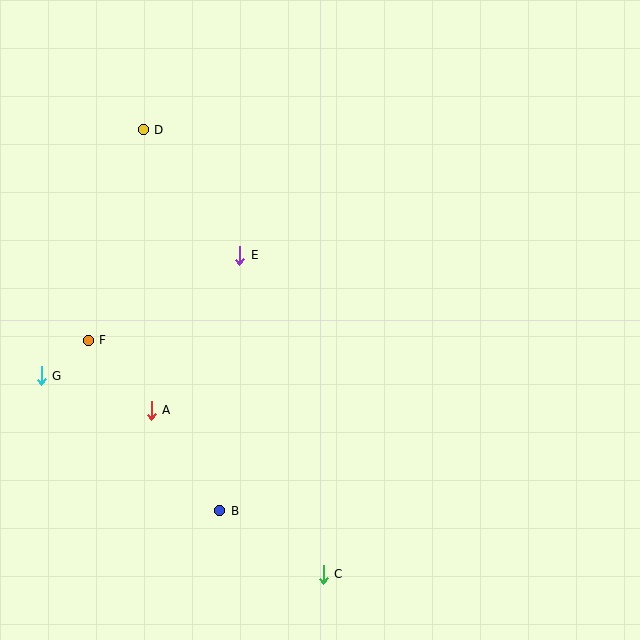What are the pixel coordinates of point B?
Point B is at (220, 511).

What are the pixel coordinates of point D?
Point D is at (143, 130).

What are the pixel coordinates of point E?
Point E is at (240, 255).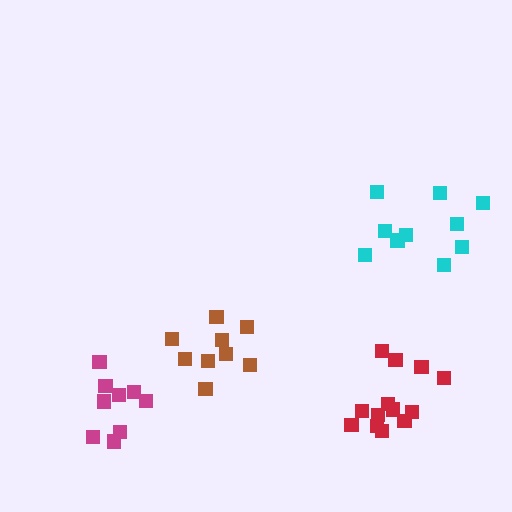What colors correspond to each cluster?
The clusters are colored: cyan, red, brown, magenta.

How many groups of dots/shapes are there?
There are 4 groups.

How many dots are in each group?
Group 1: 10 dots, Group 2: 13 dots, Group 3: 9 dots, Group 4: 9 dots (41 total).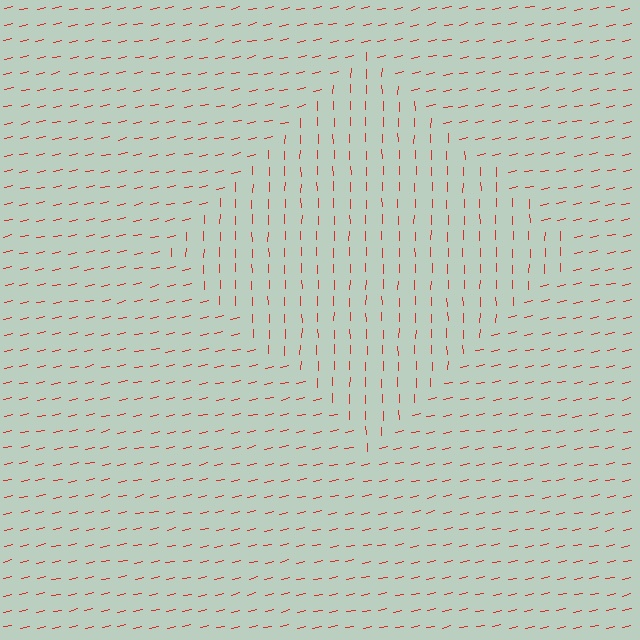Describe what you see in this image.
The image is filled with small red line segments. A diamond region in the image has lines oriented differently from the surrounding lines, creating a visible texture boundary.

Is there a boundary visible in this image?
Yes, there is a texture boundary formed by a change in line orientation.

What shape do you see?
I see a diamond.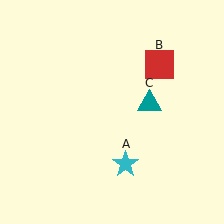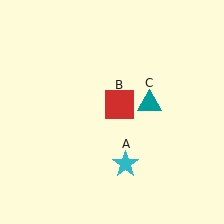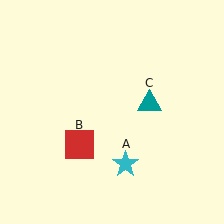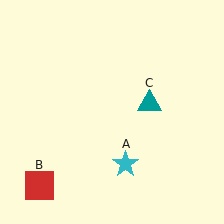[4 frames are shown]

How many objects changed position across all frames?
1 object changed position: red square (object B).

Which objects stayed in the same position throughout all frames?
Cyan star (object A) and teal triangle (object C) remained stationary.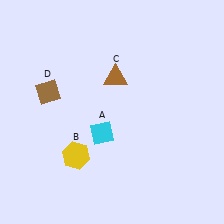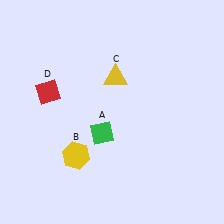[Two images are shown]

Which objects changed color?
A changed from cyan to green. C changed from brown to yellow. D changed from brown to red.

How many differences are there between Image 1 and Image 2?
There are 3 differences between the two images.